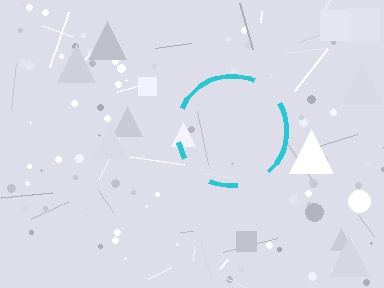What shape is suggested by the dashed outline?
The dashed outline suggests a circle.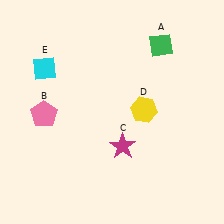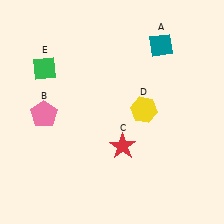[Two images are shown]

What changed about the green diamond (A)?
In Image 1, A is green. In Image 2, it changed to teal.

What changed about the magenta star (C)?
In Image 1, C is magenta. In Image 2, it changed to red.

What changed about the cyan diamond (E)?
In Image 1, E is cyan. In Image 2, it changed to green.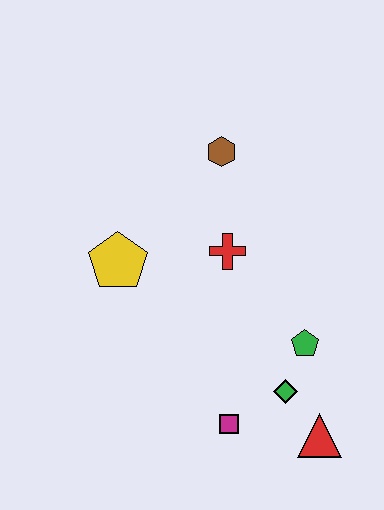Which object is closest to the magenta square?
The green diamond is closest to the magenta square.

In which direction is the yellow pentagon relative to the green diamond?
The yellow pentagon is to the left of the green diamond.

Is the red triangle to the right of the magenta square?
Yes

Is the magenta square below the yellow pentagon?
Yes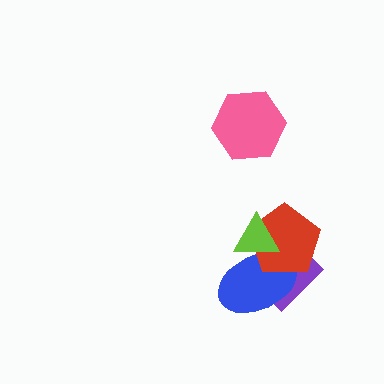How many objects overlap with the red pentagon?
3 objects overlap with the red pentagon.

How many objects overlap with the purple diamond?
3 objects overlap with the purple diamond.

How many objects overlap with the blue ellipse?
3 objects overlap with the blue ellipse.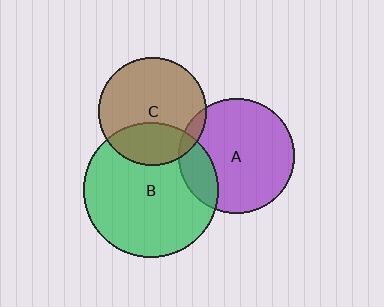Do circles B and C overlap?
Yes.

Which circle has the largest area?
Circle B (green).